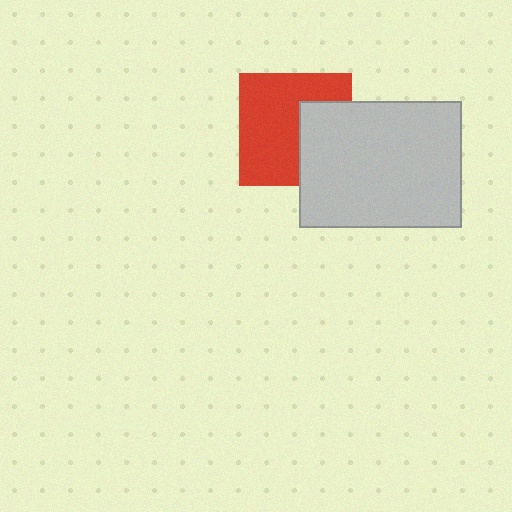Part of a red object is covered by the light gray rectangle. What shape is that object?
It is a square.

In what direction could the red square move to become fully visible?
The red square could move left. That would shift it out from behind the light gray rectangle entirely.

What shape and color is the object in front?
The object in front is a light gray rectangle.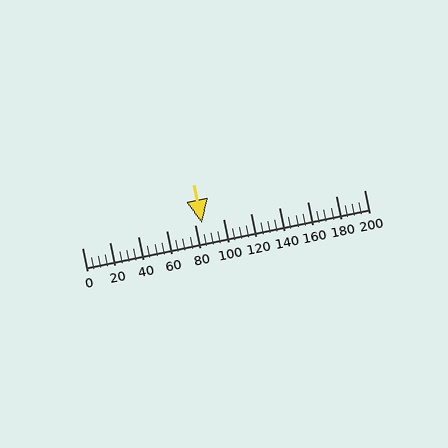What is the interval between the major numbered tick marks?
The major tick marks are spaced 20 units apart.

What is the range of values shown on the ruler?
The ruler shows values from 0 to 200.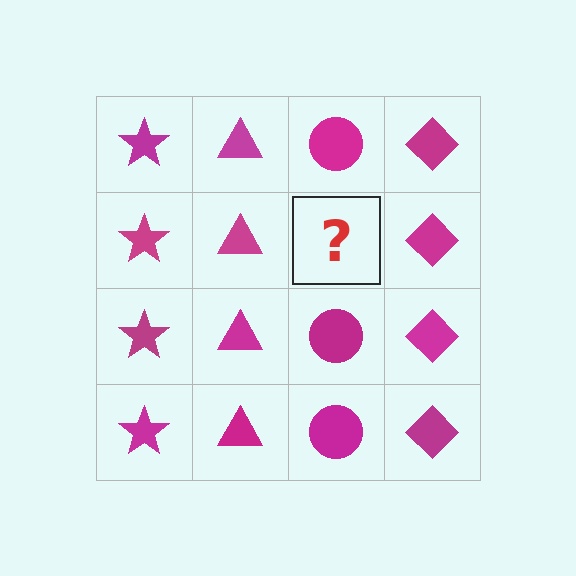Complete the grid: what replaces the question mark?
The question mark should be replaced with a magenta circle.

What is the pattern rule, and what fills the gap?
The rule is that each column has a consistent shape. The gap should be filled with a magenta circle.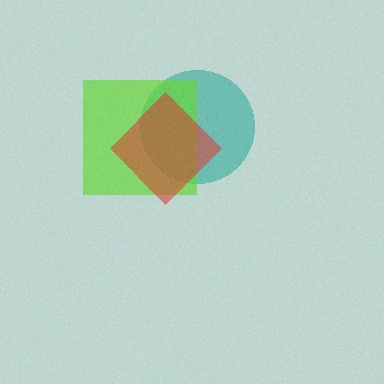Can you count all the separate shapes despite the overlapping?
Yes, there are 3 separate shapes.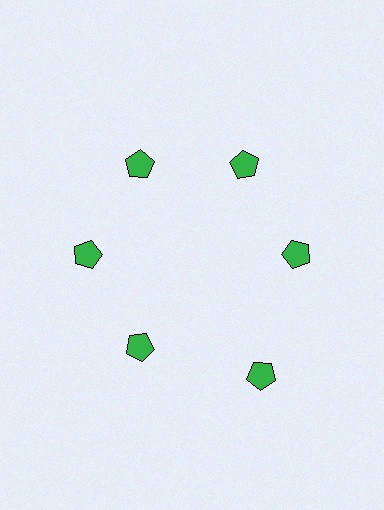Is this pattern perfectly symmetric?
No. The 6 green pentagons are arranged in a ring, but one element near the 5 o'clock position is pushed outward from the center, breaking the 6-fold rotational symmetry.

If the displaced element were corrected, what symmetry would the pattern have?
It would have 6-fold rotational symmetry — the pattern would map onto itself every 60 degrees.